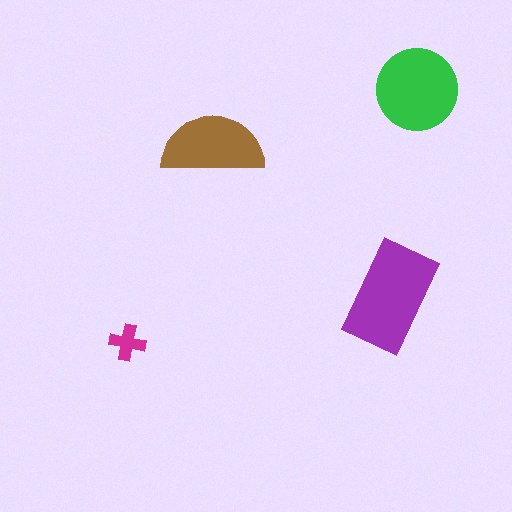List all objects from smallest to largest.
The magenta cross, the brown semicircle, the green circle, the purple rectangle.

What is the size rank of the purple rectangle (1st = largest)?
1st.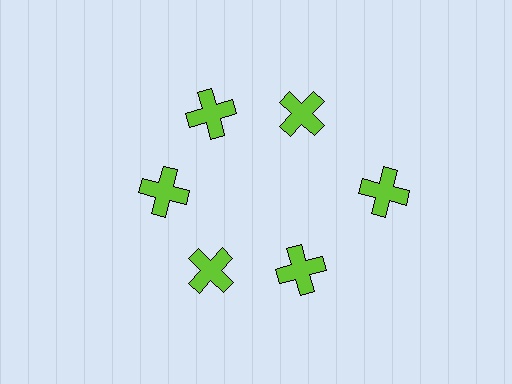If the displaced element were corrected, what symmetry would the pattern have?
It would have 6-fold rotational symmetry — the pattern would map onto itself every 60 degrees.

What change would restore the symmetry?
The symmetry would be restored by moving it inward, back onto the ring so that all 6 crosses sit at equal angles and equal distance from the center.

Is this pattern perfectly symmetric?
No. The 6 lime crosses are arranged in a ring, but one element near the 3 o'clock position is pushed outward from the center, breaking the 6-fold rotational symmetry.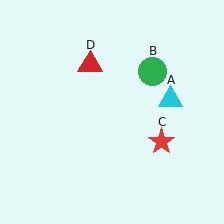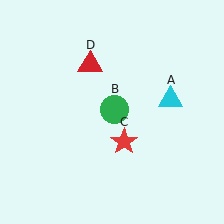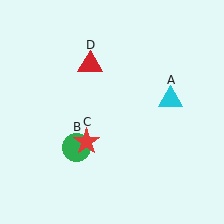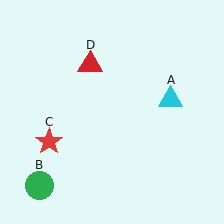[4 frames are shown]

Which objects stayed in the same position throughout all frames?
Cyan triangle (object A) and red triangle (object D) remained stationary.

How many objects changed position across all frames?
2 objects changed position: green circle (object B), red star (object C).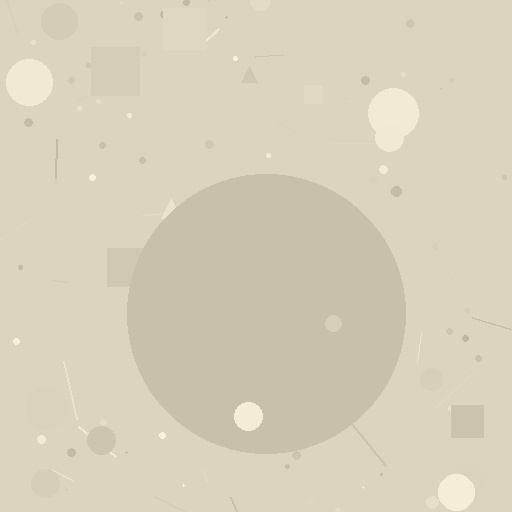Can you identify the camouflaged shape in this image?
The camouflaged shape is a circle.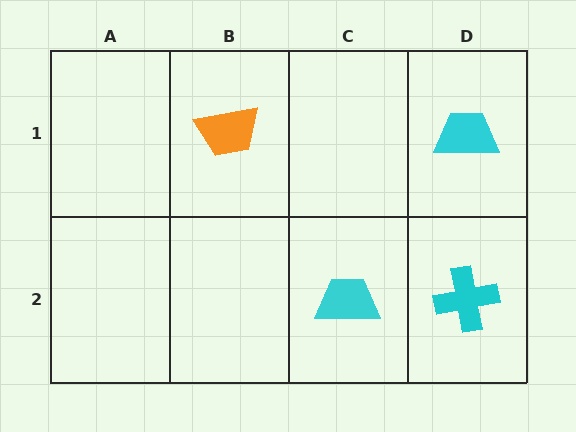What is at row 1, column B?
An orange trapezoid.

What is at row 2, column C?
A cyan trapezoid.